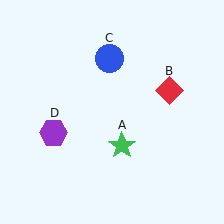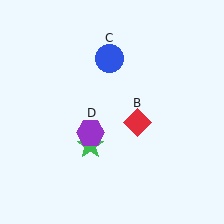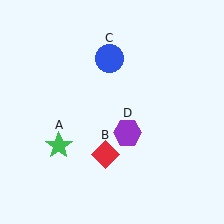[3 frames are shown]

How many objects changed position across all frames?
3 objects changed position: green star (object A), red diamond (object B), purple hexagon (object D).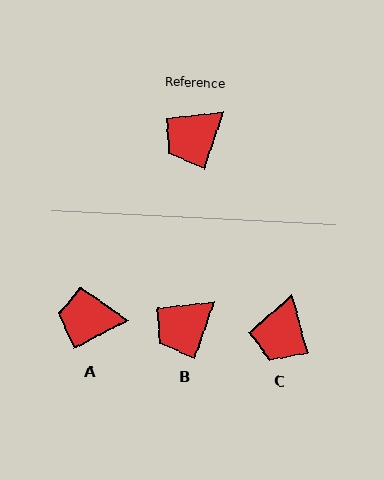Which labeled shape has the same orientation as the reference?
B.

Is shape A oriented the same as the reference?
No, it is off by about 43 degrees.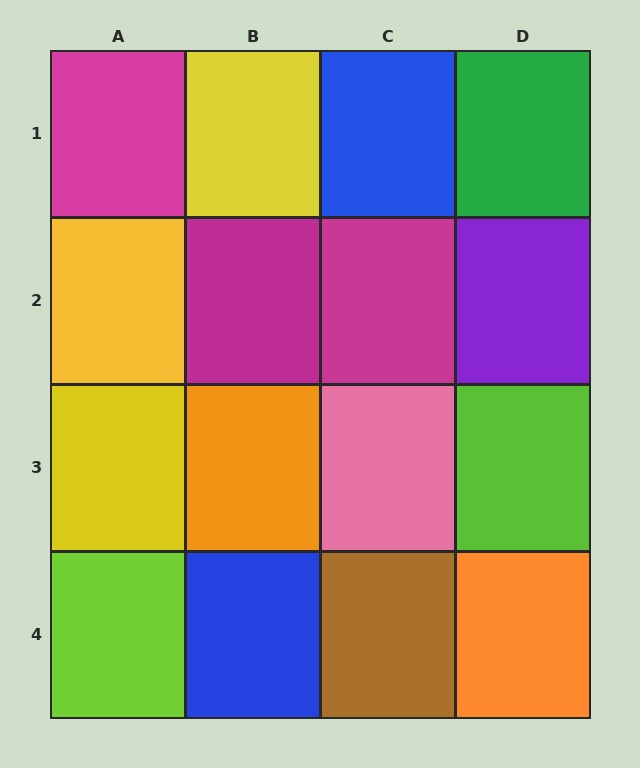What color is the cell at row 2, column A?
Yellow.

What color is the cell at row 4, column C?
Brown.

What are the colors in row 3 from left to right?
Yellow, orange, pink, lime.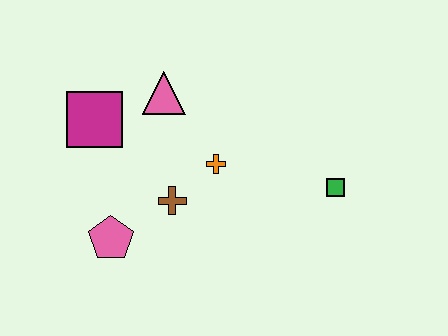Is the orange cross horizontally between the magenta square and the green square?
Yes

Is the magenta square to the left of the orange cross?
Yes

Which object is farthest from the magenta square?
The green square is farthest from the magenta square.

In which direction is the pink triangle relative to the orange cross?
The pink triangle is above the orange cross.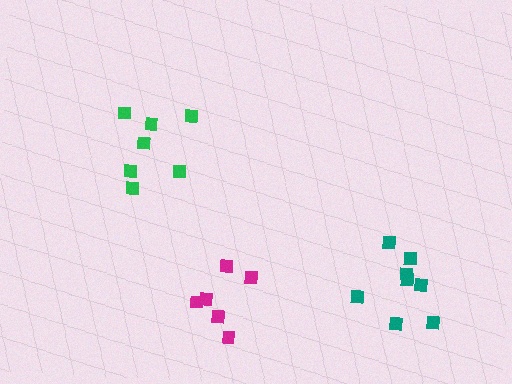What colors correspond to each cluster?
The clusters are colored: green, teal, magenta.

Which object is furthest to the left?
The green cluster is leftmost.